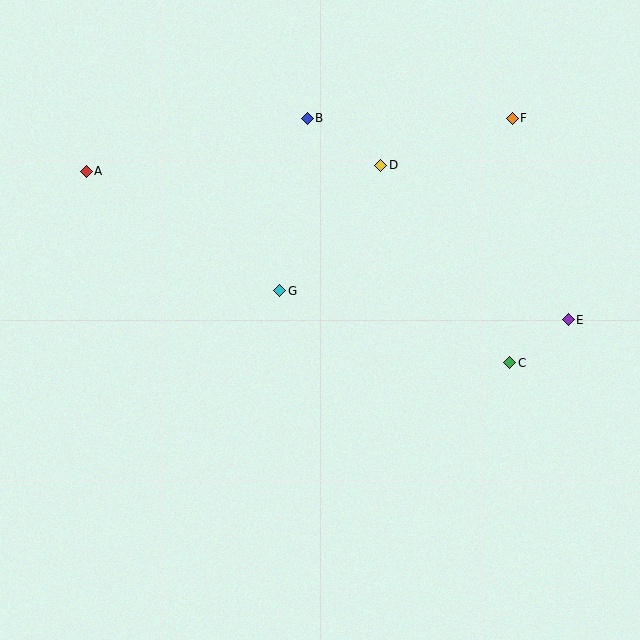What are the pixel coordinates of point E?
Point E is at (568, 320).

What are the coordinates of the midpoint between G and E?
The midpoint between G and E is at (424, 305).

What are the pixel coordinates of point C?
Point C is at (510, 363).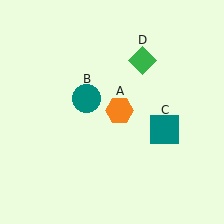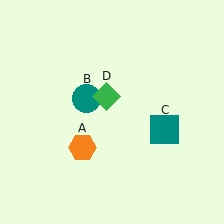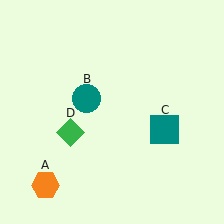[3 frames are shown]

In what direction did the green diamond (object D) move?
The green diamond (object D) moved down and to the left.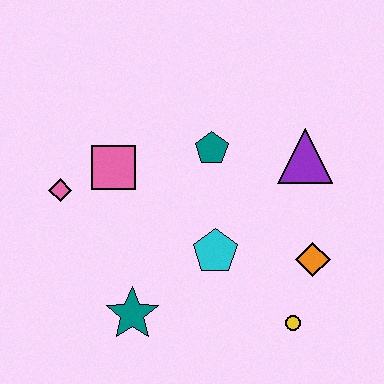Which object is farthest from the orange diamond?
The pink diamond is farthest from the orange diamond.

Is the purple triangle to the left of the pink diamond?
No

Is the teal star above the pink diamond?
No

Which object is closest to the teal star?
The cyan pentagon is closest to the teal star.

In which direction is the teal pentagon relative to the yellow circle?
The teal pentagon is above the yellow circle.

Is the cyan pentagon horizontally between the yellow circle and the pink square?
Yes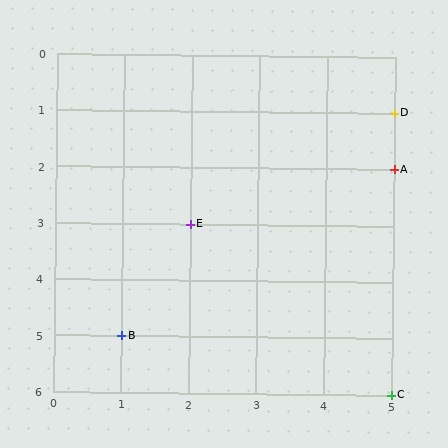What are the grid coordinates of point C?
Point C is at grid coordinates (5, 6).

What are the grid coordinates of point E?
Point E is at grid coordinates (2, 3).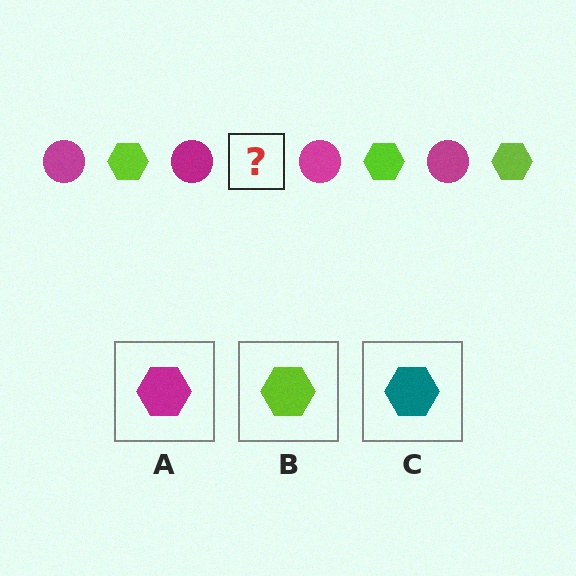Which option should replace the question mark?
Option B.